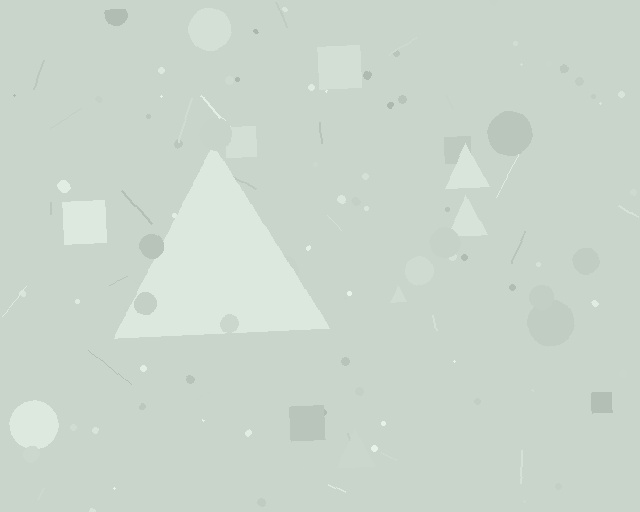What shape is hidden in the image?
A triangle is hidden in the image.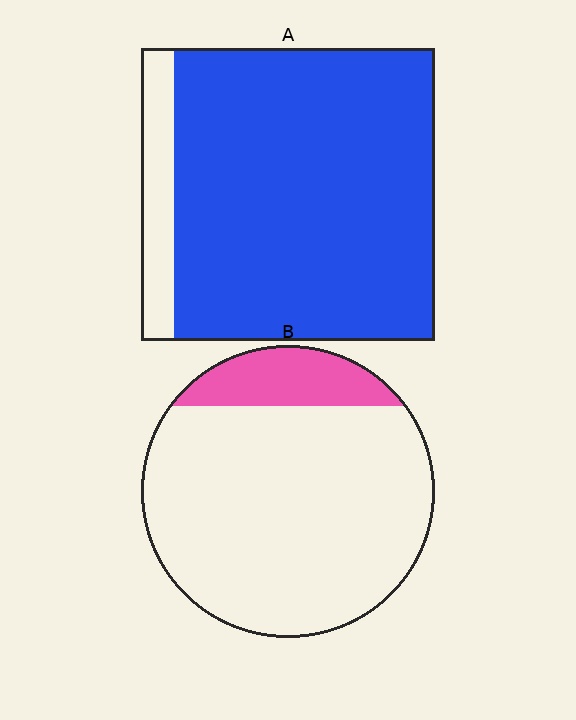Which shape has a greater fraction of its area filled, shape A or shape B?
Shape A.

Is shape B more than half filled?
No.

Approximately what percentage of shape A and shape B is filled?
A is approximately 90% and B is approximately 15%.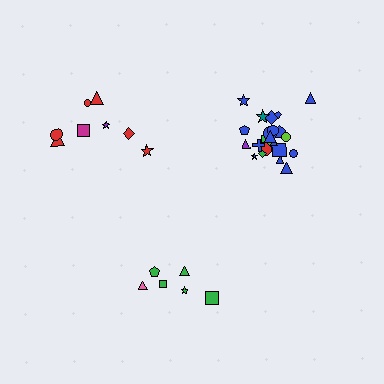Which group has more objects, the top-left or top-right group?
The top-right group.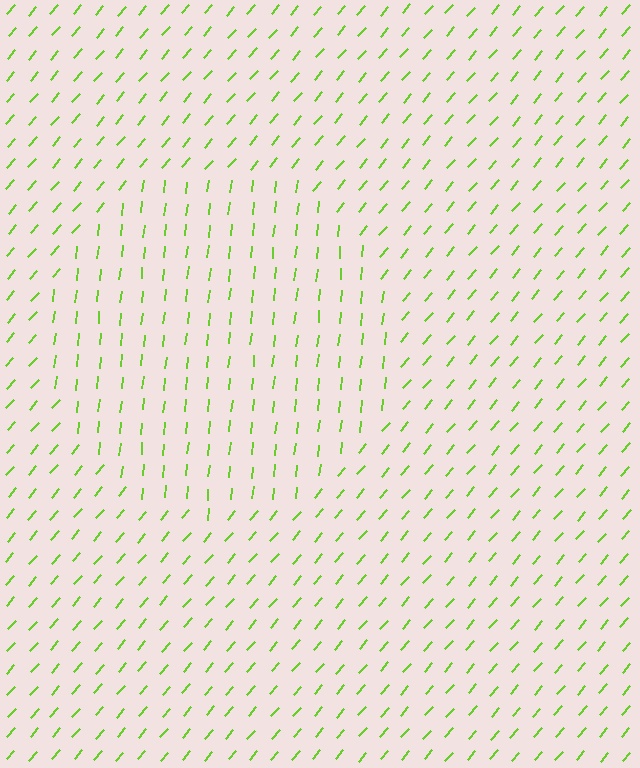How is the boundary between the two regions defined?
The boundary is defined purely by a change in line orientation (approximately 35 degrees difference). All lines are the same color and thickness.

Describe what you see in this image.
The image is filled with small lime line segments. A circle region in the image has lines oriented differently from the surrounding lines, creating a visible texture boundary.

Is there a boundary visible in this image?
Yes, there is a texture boundary formed by a change in line orientation.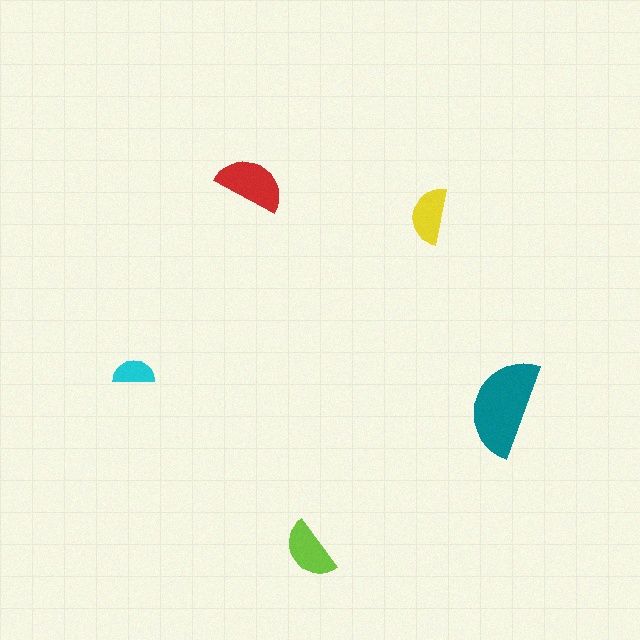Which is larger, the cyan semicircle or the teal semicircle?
The teal one.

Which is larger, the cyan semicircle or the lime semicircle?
The lime one.